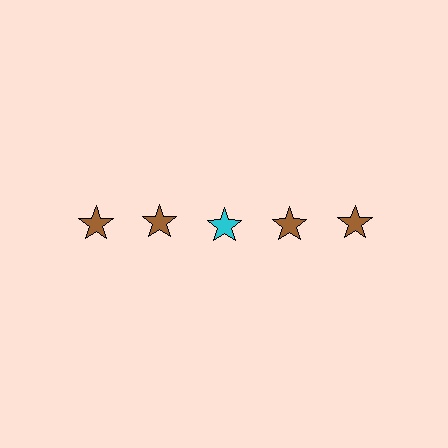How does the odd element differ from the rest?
It has a different color: cyan instead of brown.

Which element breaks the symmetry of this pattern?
The cyan star in the top row, center column breaks the symmetry. All other shapes are brown stars.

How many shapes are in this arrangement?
There are 5 shapes arranged in a grid pattern.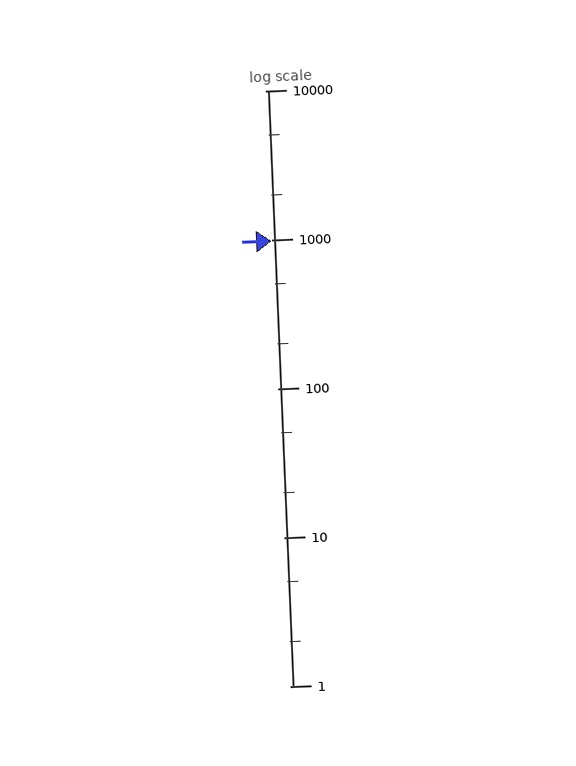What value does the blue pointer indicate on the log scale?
The pointer indicates approximately 970.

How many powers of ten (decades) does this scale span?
The scale spans 4 decades, from 1 to 10000.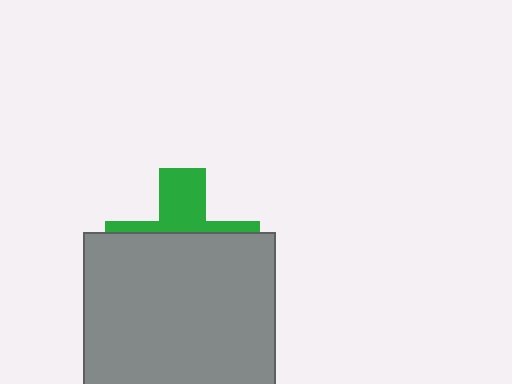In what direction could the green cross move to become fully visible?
The green cross could move up. That would shift it out from behind the gray square entirely.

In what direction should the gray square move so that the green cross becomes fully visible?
The gray square should move down. That is the shortest direction to clear the overlap and leave the green cross fully visible.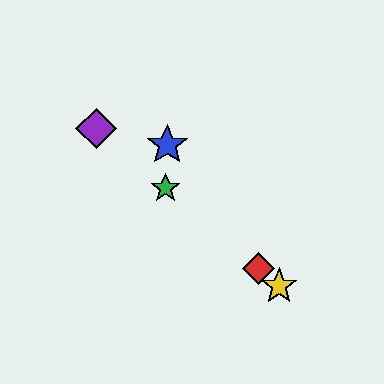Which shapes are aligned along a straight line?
The red diamond, the green star, the yellow star, the purple diamond are aligned along a straight line.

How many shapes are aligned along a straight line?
4 shapes (the red diamond, the green star, the yellow star, the purple diamond) are aligned along a straight line.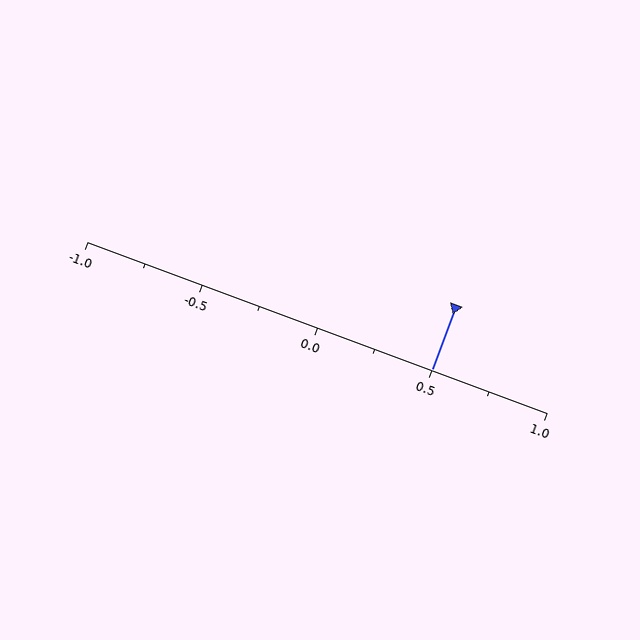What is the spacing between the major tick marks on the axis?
The major ticks are spaced 0.5 apart.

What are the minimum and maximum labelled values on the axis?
The axis runs from -1.0 to 1.0.